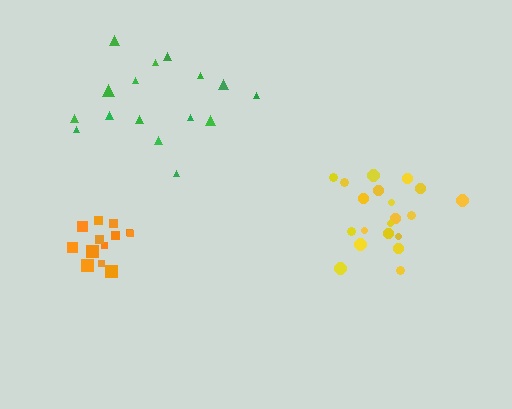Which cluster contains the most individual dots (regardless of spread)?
Yellow (20).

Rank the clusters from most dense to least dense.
orange, yellow, green.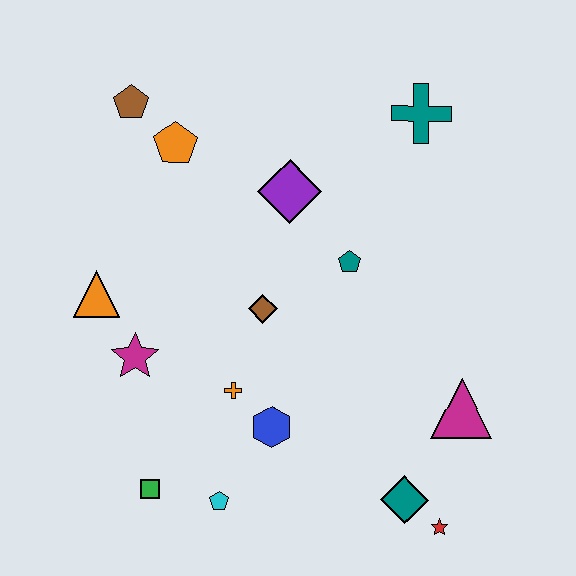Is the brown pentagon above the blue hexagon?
Yes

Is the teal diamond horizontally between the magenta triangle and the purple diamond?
Yes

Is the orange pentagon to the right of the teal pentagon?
No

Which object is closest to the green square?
The cyan pentagon is closest to the green square.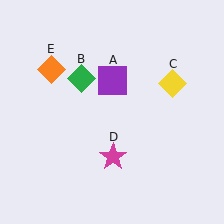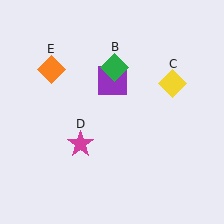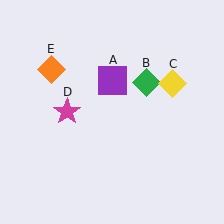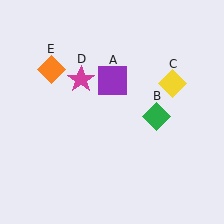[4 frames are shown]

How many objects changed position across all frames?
2 objects changed position: green diamond (object B), magenta star (object D).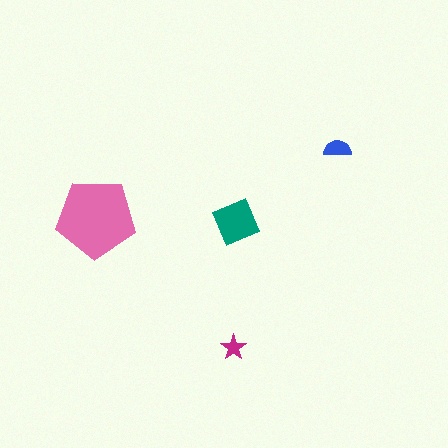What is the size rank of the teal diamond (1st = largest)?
2nd.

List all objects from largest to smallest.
The pink pentagon, the teal diamond, the blue semicircle, the magenta star.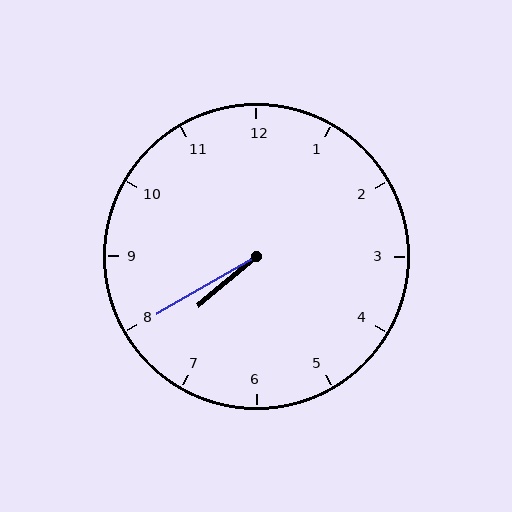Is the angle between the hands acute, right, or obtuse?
It is acute.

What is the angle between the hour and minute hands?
Approximately 10 degrees.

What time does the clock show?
7:40.